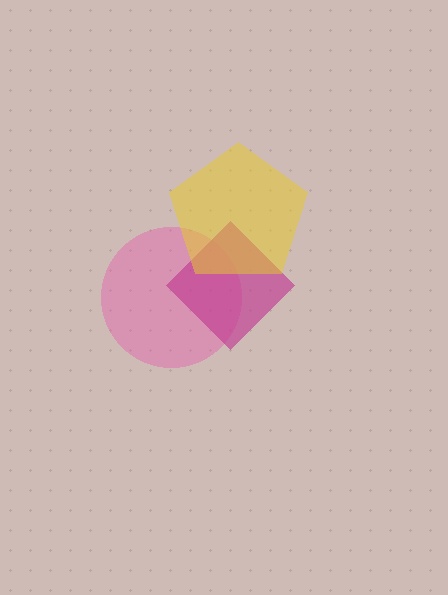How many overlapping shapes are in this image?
There are 3 overlapping shapes in the image.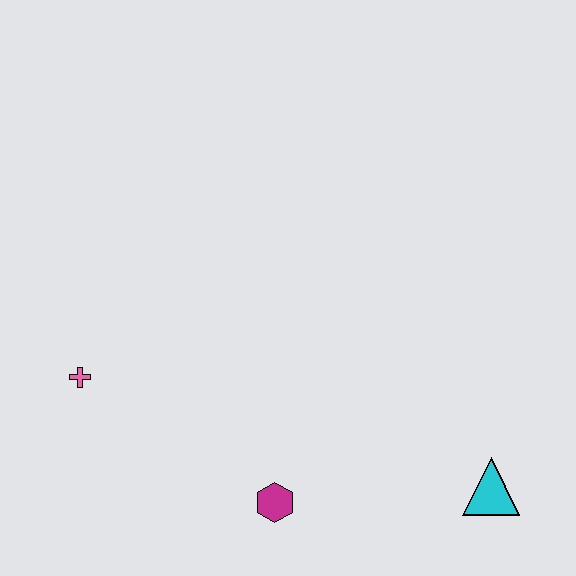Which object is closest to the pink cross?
The magenta hexagon is closest to the pink cross.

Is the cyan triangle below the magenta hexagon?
No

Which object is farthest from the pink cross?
The cyan triangle is farthest from the pink cross.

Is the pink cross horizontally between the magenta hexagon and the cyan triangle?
No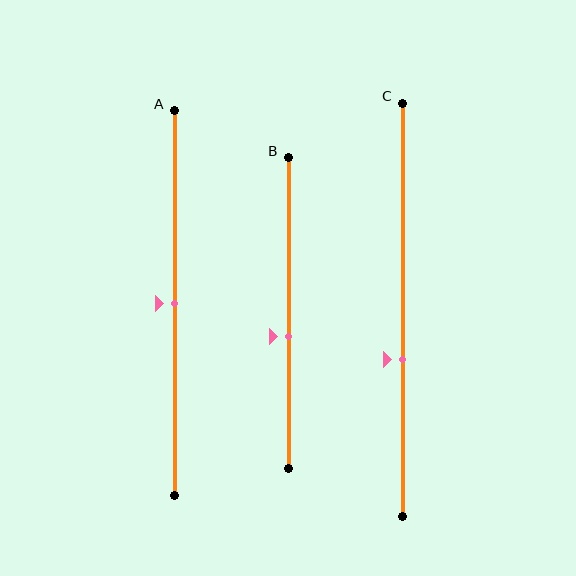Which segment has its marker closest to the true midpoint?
Segment A has its marker closest to the true midpoint.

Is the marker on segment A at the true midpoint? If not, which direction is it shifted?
Yes, the marker on segment A is at the true midpoint.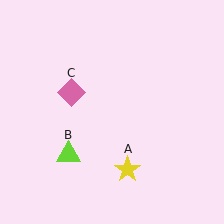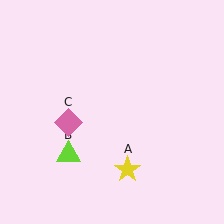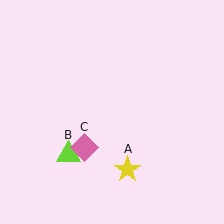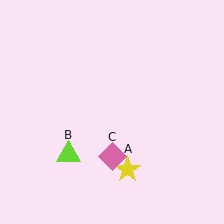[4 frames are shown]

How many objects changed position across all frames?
1 object changed position: pink diamond (object C).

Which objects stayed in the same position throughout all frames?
Yellow star (object A) and lime triangle (object B) remained stationary.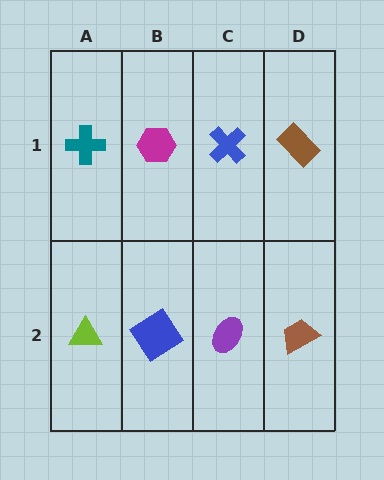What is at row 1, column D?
A brown rectangle.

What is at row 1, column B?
A magenta hexagon.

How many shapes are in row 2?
4 shapes.